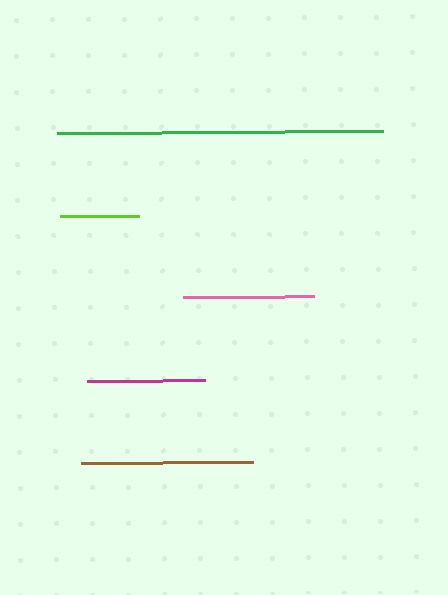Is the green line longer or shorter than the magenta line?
The green line is longer than the magenta line.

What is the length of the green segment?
The green segment is approximately 326 pixels long.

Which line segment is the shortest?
The lime line is the shortest at approximately 79 pixels.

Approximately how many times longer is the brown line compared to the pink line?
The brown line is approximately 1.3 times the length of the pink line.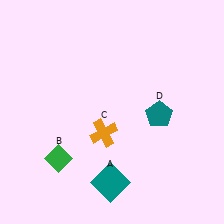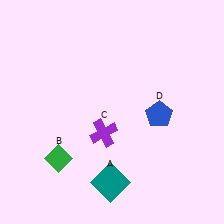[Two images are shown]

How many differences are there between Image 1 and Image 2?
There are 2 differences between the two images.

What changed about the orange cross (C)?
In Image 1, C is orange. In Image 2, it changed to purple.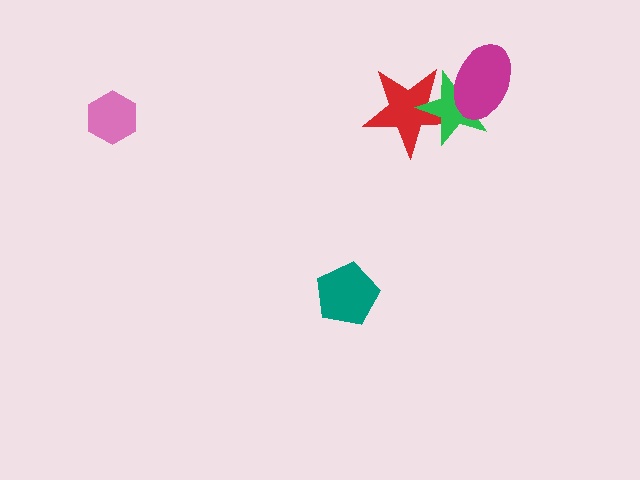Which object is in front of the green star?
The magenta ellipse is in front of the green star.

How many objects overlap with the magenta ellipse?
2 objects overlap with the magenta ellipse.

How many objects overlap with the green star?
2 objects overlap with the green star.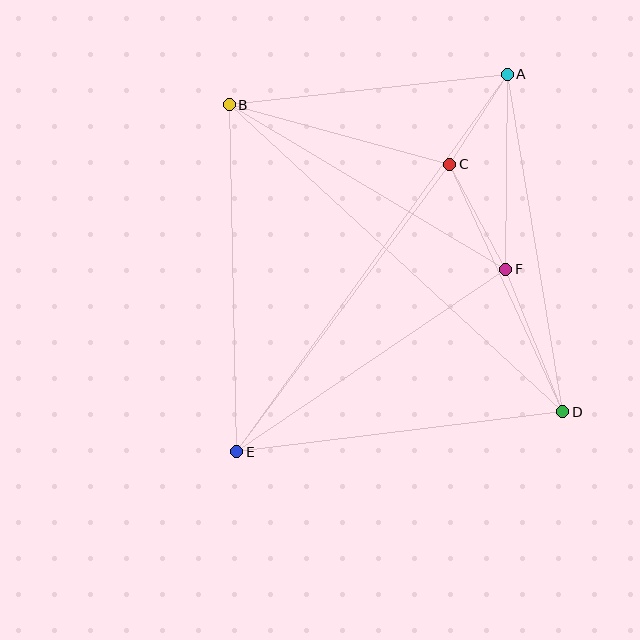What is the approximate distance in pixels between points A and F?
The distance between A and F is approximately 195 pixels.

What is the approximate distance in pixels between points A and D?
The distance between A and D is approximately 342 pixels.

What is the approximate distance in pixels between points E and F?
The distance between E and F is approximately 325 pixels.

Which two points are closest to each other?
Points A and C are closest to each other.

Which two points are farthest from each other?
Points A and E are farthest from each other.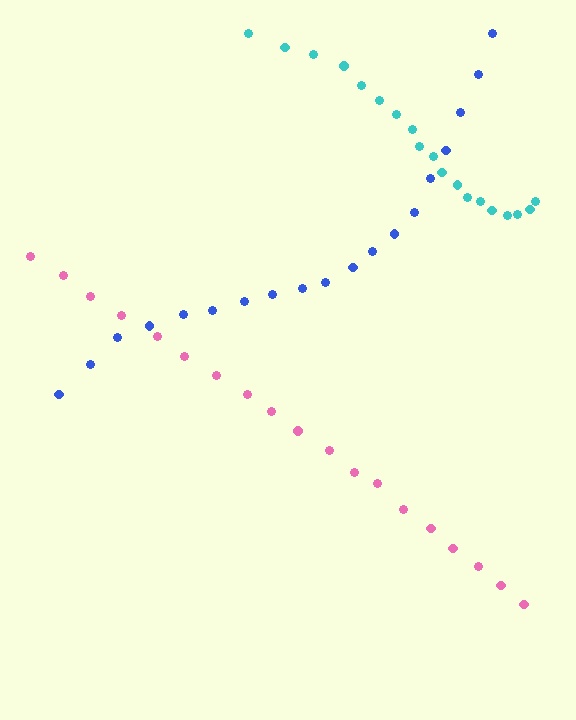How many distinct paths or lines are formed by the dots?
There are 3 distinct paths.